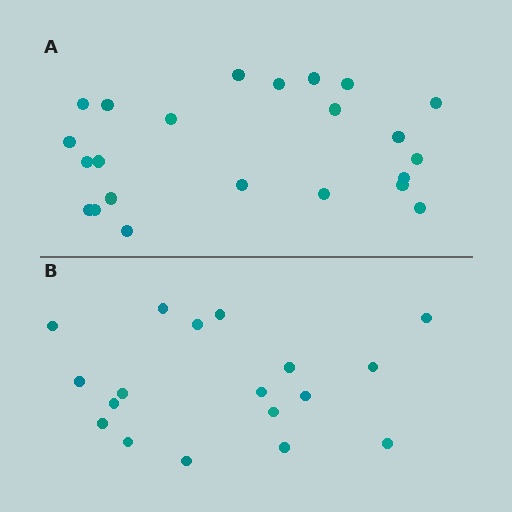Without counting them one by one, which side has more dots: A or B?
Region A (the top region) has more dots.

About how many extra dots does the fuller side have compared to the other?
Region A has about 5 more dots than region B.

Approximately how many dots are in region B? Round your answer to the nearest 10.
About 20 dots. (The exact count is 18, which rounds to 20.)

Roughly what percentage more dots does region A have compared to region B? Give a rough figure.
About 30% more.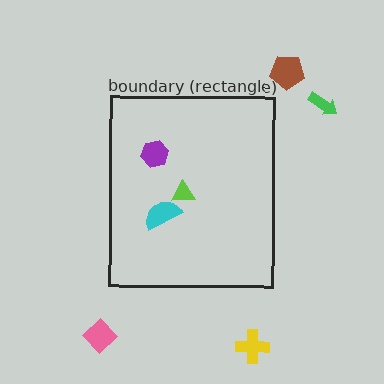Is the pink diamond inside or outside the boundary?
Outside.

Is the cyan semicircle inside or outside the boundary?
Inside.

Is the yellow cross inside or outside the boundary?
Outside.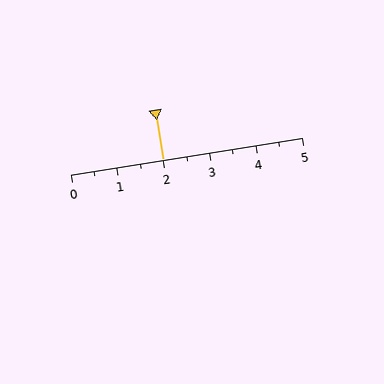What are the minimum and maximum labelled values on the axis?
The axis runs from 0 to 5.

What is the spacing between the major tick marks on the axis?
The major ticks are spaced 1 apart.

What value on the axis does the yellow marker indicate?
The marker indicates approximately 2.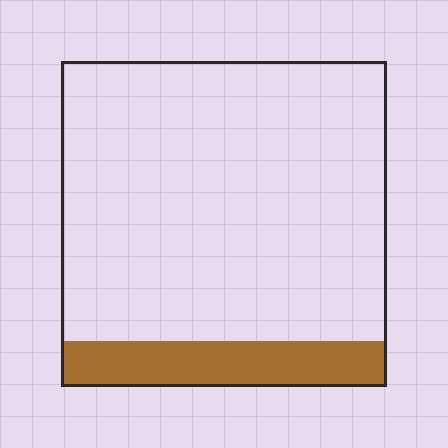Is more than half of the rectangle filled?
No.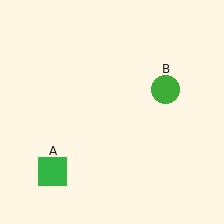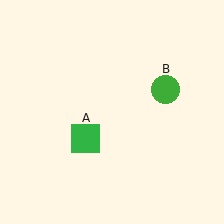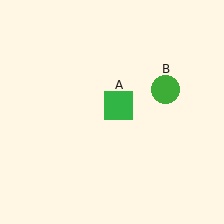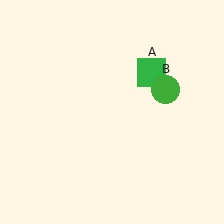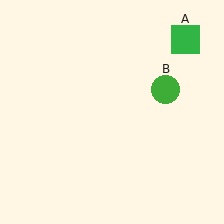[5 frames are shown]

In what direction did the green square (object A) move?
The green square (object A) moved up and to the right.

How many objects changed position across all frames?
1 object changed position: green square (object A).